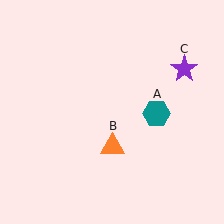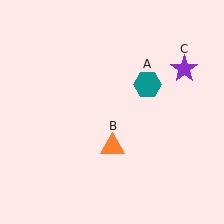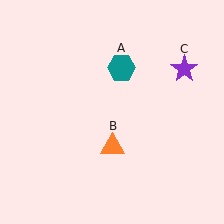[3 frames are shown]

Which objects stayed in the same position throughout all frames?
Orange triangle (object B) and purple star (object C) remained stationary.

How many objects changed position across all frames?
1 object changed position: teal hexagon (object A).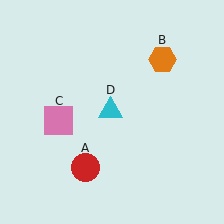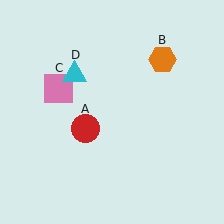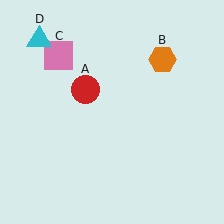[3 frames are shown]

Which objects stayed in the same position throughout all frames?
Orange hexagon (object B) remained stationary.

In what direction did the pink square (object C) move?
The pink square (object C) moved up.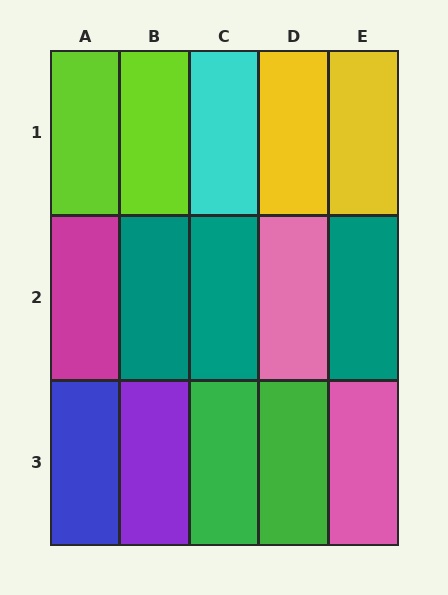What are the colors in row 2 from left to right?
Magenta, teal, teal, pink, teal.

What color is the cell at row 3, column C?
Green.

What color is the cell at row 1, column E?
Yellow.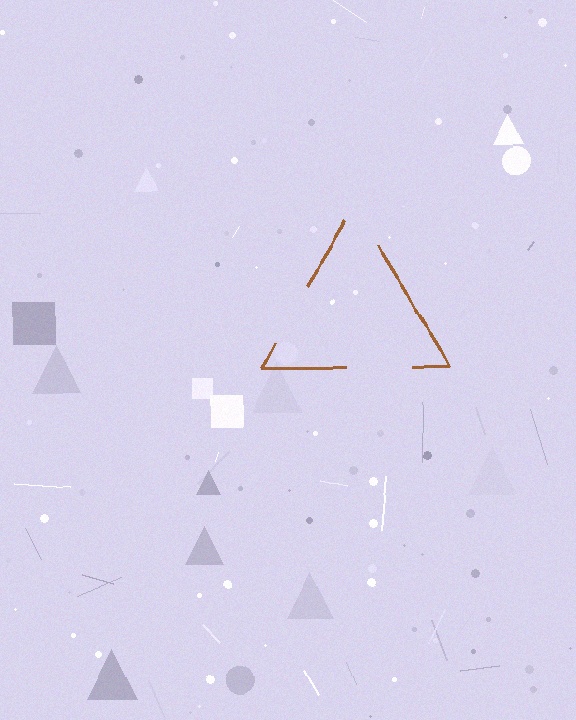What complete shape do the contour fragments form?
The contour fragments form a triangle.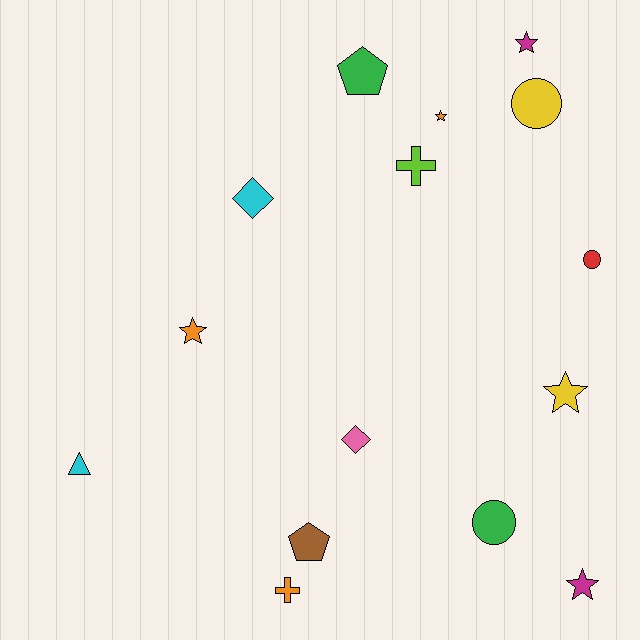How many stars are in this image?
There are 5 stars.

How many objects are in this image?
There are 15 objects.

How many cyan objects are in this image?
There are 2 cyan objects.